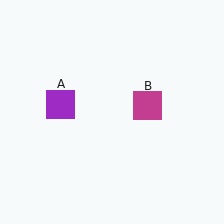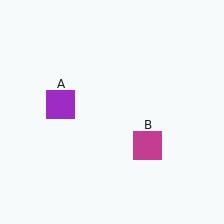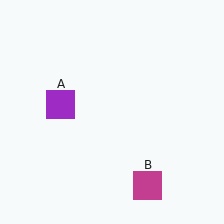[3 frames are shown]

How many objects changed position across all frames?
1 object changed position: magenta square (object B).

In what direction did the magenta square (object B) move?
The magenta square (object B) moved down.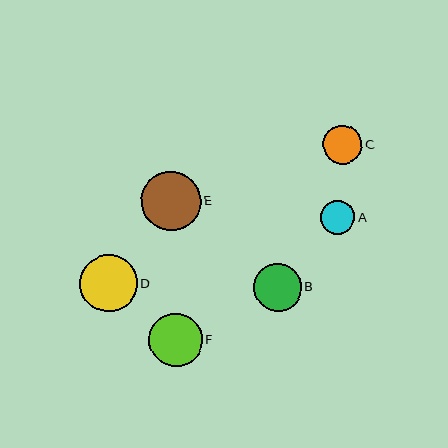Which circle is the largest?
Circle E is the largest with a size of approximately 59 pixels.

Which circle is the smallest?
Circle A is the smallest with a size of approximately 34 pixels.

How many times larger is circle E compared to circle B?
Circle E is approximately 1.2 times the size of circle B.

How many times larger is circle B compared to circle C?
Circle B is approximately 1.2 times the size of circle C.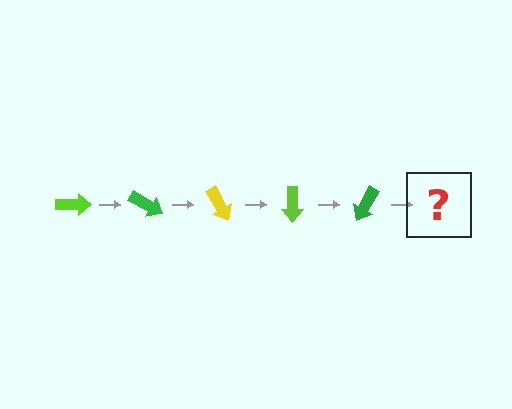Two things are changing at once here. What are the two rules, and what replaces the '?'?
The two rules are that it rotates 30 degrees each step and the color cycles through lime, green, and yellow. The '?' should be a yellow arrow, rotated 150 degrees from the start.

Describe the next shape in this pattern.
It should be a yellow arrow, rotated 150 degrees from the start.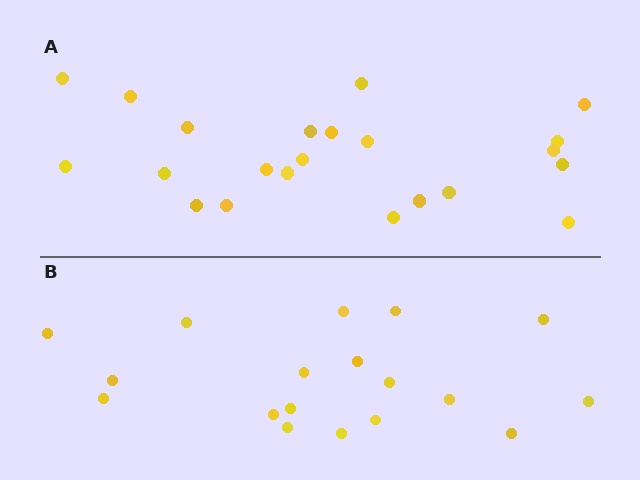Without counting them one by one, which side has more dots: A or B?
Region A (the top region) has more dots.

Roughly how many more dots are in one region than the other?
Region A has about 4 more dots than region B.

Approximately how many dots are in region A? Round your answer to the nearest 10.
About 20 dots. (The exact count is 22, which rounds to 20.)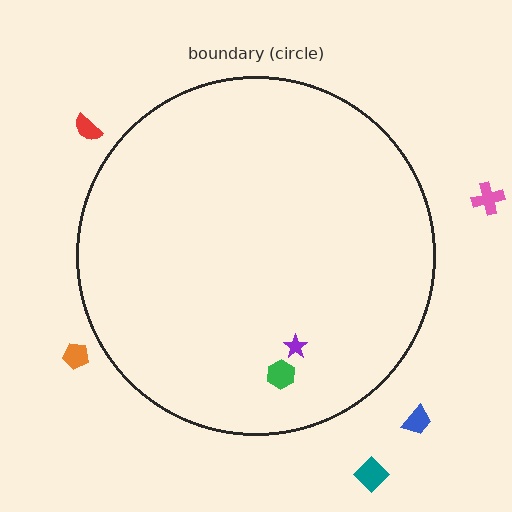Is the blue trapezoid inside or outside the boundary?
Outside.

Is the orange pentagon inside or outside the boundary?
Outside.